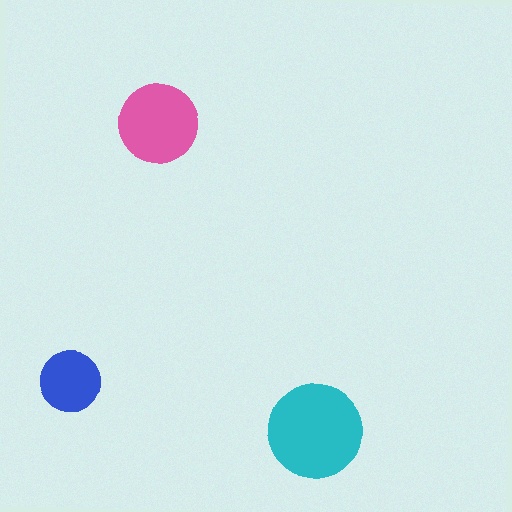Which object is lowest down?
The cyan circle is bottommost.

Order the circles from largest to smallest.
the cyan one, the pink one, the blue one.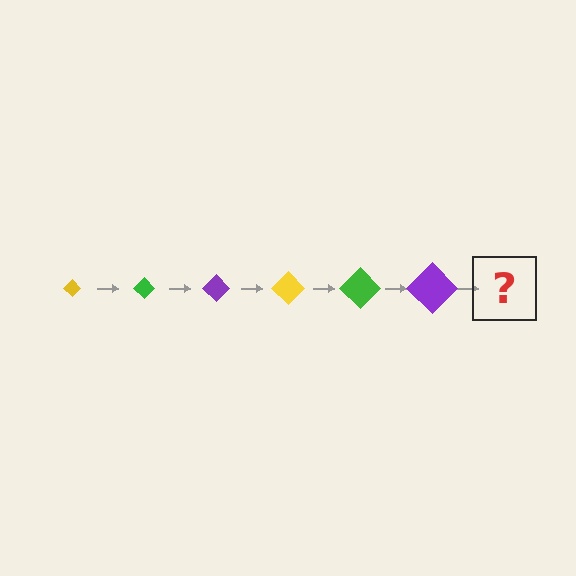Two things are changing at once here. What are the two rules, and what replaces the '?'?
The two rules are that the diamond grows larger each step and the color cycles through yellow, green, and purple. The '?' should be a yellow diamond, larger than the previous one.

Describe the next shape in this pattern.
It should be a yellow diamond, larger than the previous one.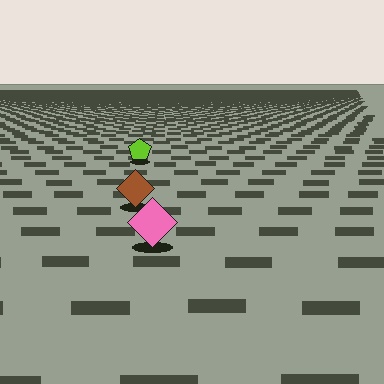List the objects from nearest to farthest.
From nearest to farthest: the pink diamond, the brown diamond, the lime pentagon.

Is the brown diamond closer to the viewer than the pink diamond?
No. The pink diamond is closer — you can tell from the texture gradient: the ground texture is coarser near it.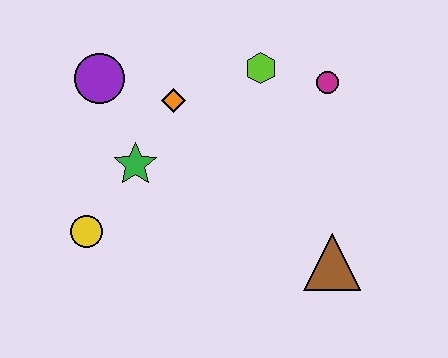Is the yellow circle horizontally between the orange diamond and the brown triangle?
No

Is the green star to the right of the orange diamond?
No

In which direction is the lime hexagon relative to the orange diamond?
The lime hexagon is to the right of the orange diamond.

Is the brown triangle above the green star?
No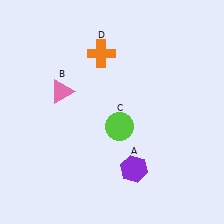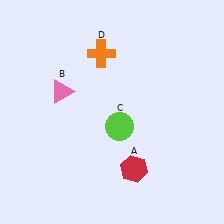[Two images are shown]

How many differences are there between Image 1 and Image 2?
There is 1 difference between the two images.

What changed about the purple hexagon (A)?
In Image 1, A is purple. In Image 2, it changed to red.